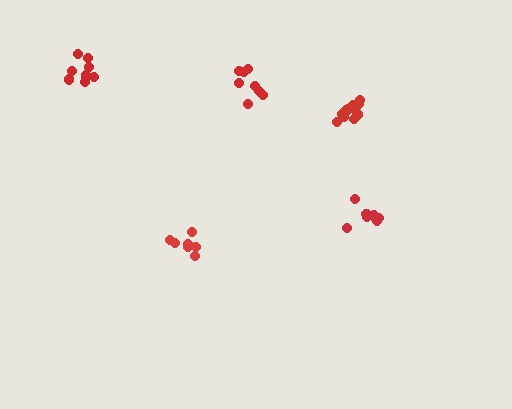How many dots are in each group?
Group 1: 13 dots, Group 2: 8 dots, Group 3: 7 dots, Group 4: 11 dots, Group 5: 9 dots (48 total).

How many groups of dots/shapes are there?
There are 5 groups.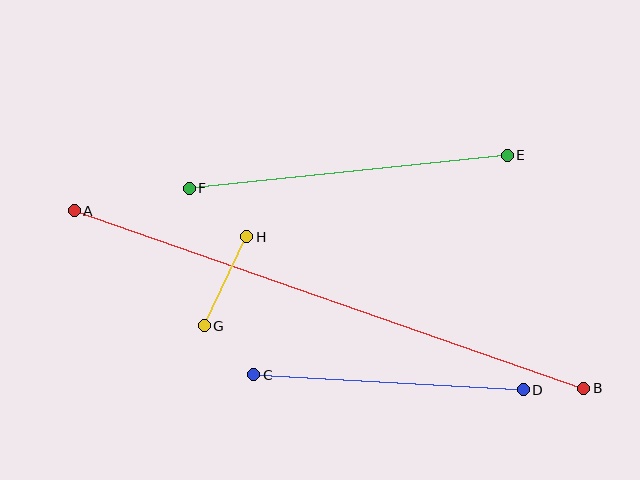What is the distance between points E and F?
The distance is approximately 320 pixels.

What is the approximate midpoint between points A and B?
The midpoint is at approximately (329, 300) pixels.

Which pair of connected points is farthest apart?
Points A and B are farthest apart.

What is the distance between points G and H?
The distance is approximately 98 pixels.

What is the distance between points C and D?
The distance is approximately 270 pixels.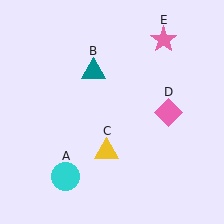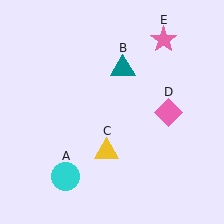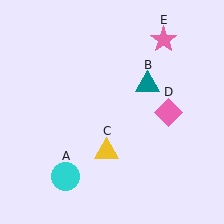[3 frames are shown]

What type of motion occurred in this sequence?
The teal triangle (object B) rotated clockwise around the center of the scene.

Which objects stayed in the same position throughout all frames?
Cyan circle (object A) and yellow triangle (object C) and pink diamond (object D) and pink star (object E) remained stationary.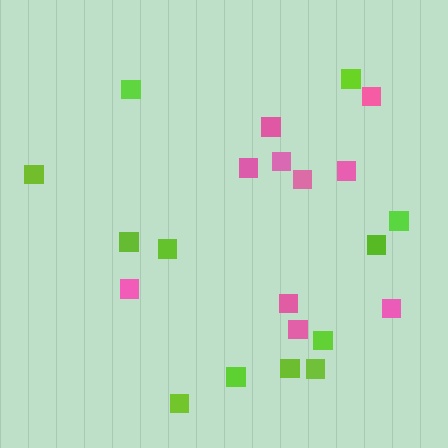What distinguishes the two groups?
There are 2 groups: one group of lime squares (12) and one group of pink squares (10).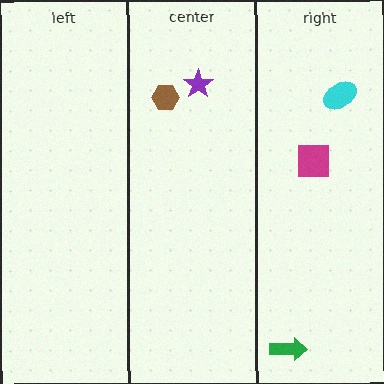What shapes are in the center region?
The purple star, the brown hexagon.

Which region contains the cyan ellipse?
The right region.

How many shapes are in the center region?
2.